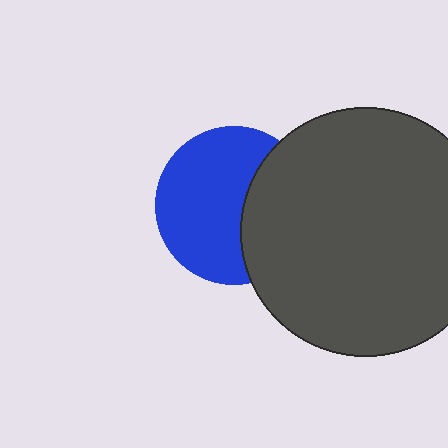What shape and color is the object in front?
The object in front is a dark gray circle.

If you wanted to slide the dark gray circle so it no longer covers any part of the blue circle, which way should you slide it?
Slide it right — that is the most direct way to separate the two shapes.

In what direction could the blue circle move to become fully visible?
The blue circle could move left. That would shift it out from behind the dark gray circle entirely.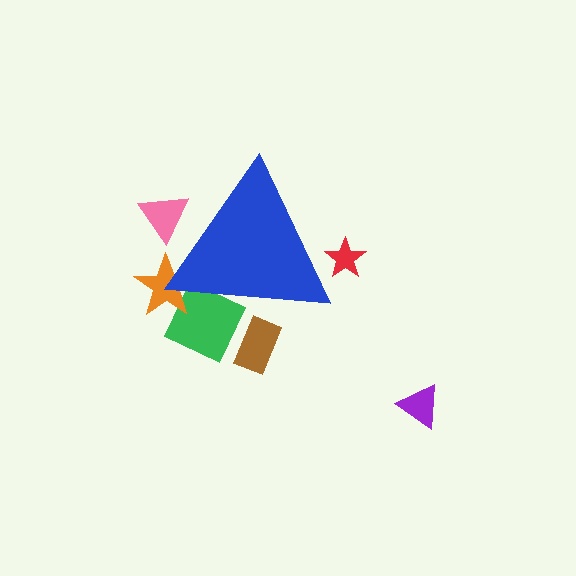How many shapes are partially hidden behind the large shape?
5 shapes are partially hidden.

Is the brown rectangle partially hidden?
Yes, the brown rectangle is partially hidden behind the blue triangle.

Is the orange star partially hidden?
Yes, the orange star is partially hidden behind the blue triangle.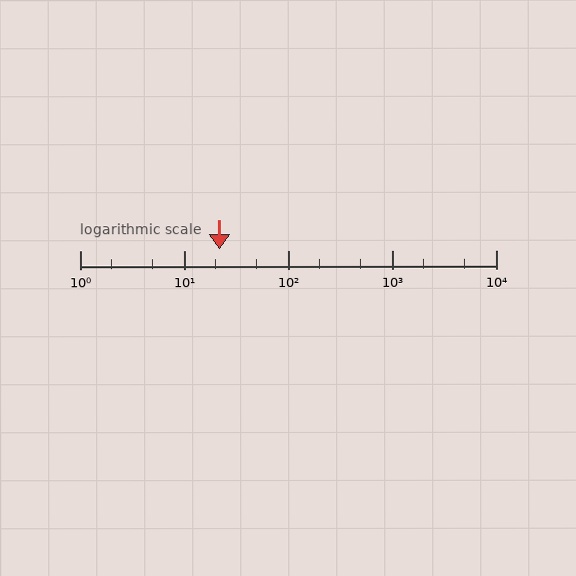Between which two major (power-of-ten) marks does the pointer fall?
The pointer is between 10 and 100.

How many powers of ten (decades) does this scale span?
The scale spans 4 decades, from 1 to 10000.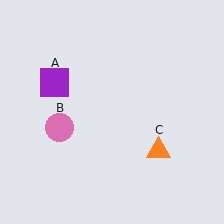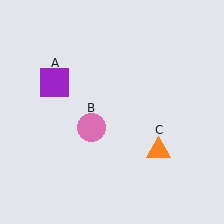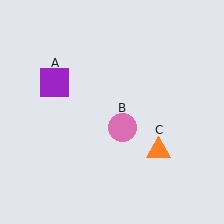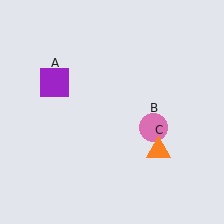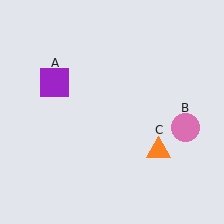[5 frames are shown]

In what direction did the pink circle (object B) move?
The pink circle (object B) moved right.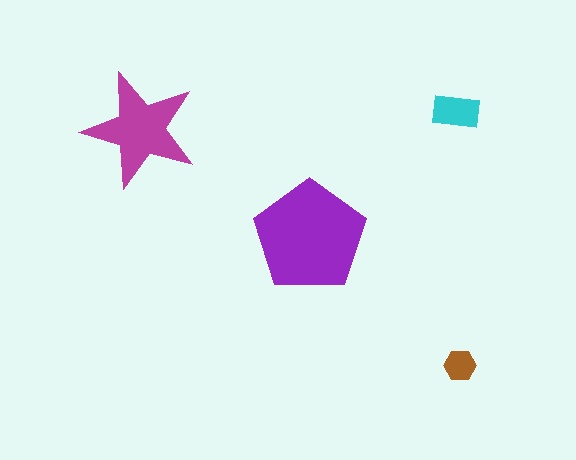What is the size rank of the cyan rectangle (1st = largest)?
3rd.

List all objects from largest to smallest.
The purple pentagon, the magenta star, the cyan rectangle, the brown hexagon.